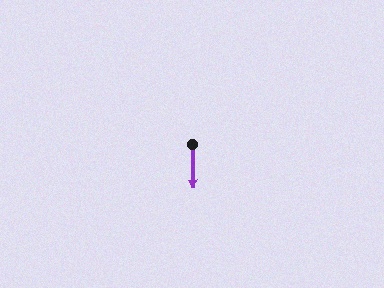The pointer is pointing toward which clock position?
Roughly 6 o'clock.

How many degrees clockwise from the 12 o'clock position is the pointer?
Approximately 179 degrees.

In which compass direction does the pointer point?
South.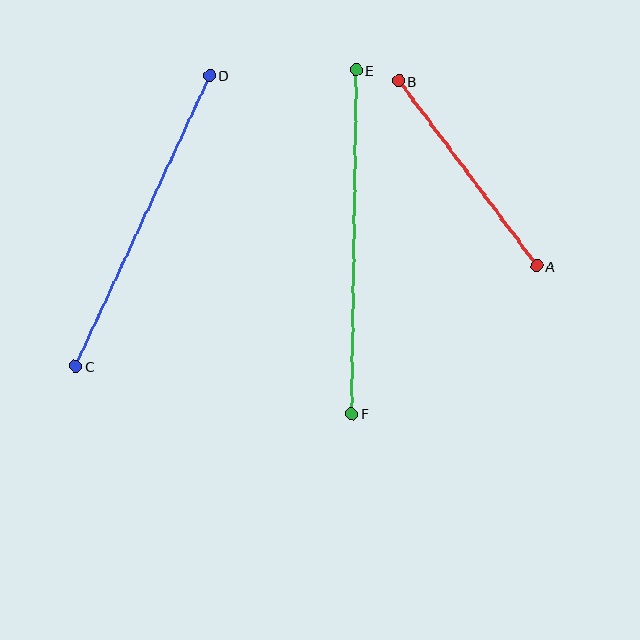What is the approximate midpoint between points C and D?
The midpoint is at approximately (143, 221) pixels.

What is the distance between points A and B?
The distance is approximately 231 pixels.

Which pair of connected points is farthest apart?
Points E and F are farthest apart.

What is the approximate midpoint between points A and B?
The midpoint is at approximately (468, 174) pixels.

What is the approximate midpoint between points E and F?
The midpoint is at approximately (354, 242) pixels.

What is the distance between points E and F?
The distance is approximately 344 pixels.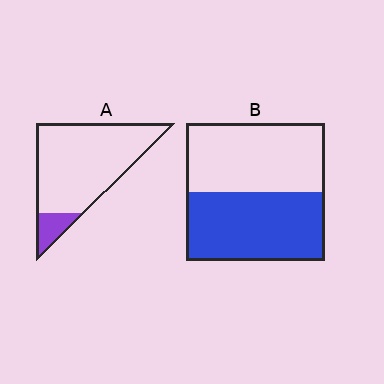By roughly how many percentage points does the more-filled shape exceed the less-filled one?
By roughly 40 percentage points (B over A).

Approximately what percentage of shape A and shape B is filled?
A is approximately 10% and B is approximately 50%.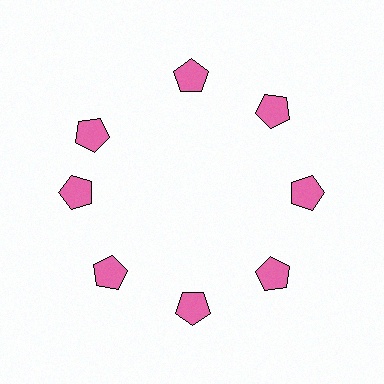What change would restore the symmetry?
The symmetry would be restored by rotating it back into even spacing with its neighbors so that all 8 pentagons sit at equal angles and equal distance from the center.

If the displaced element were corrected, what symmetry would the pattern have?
It would have 8-fold rotational symmetry — the pattern would map onto itself every 45 degrees.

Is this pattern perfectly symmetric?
No. The 8 pink pentagons are arranged in a ring, but one element near the 10 o'clock position is rotated out of alignment along the ring, breaking the 8-fold rotational symmetry.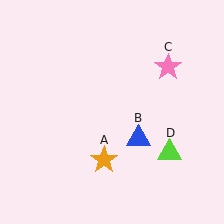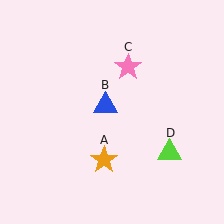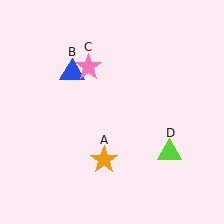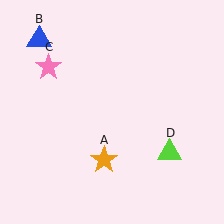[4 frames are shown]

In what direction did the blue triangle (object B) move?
The blue triangle (object B) moved up and to the left.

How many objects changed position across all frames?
2 objects changed position: blue triangle (object B), pink star (object C).